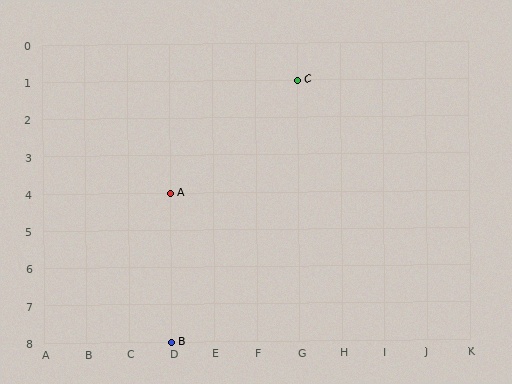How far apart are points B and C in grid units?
Points B and C are 3 columns and 7 rows apart (about 7.6 grid units diagonally).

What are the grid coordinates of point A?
Point A is at grid coordinates (D, 4).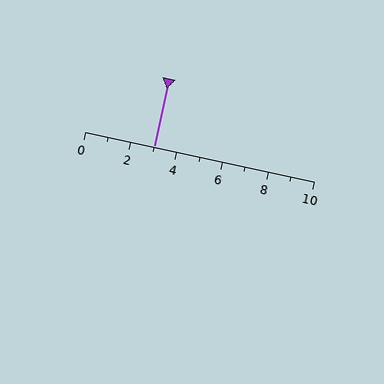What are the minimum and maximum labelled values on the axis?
The axis runs from 0 to 10.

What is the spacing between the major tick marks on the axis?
The major ticks are spaced 2 apart.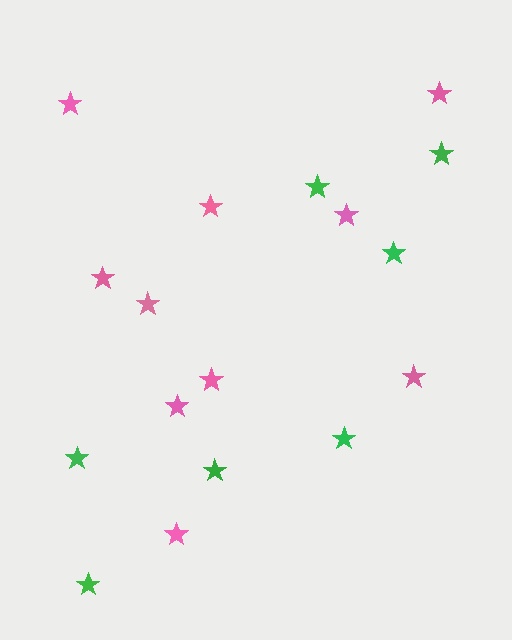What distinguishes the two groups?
There are 2 groups: one group of pink stars (10) and one group of green stars (7).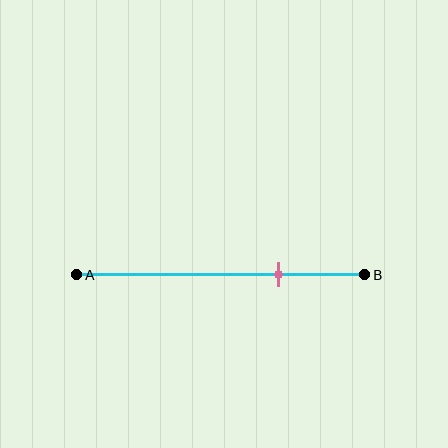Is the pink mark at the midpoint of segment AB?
No, the mark is at about 70% from A, not at the 50% midpoint.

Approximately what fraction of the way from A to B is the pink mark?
The pink mark is approximately 70% of the way from A to B.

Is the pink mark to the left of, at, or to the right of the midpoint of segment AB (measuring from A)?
The pink mark is to the right of the midpoint of segment AB.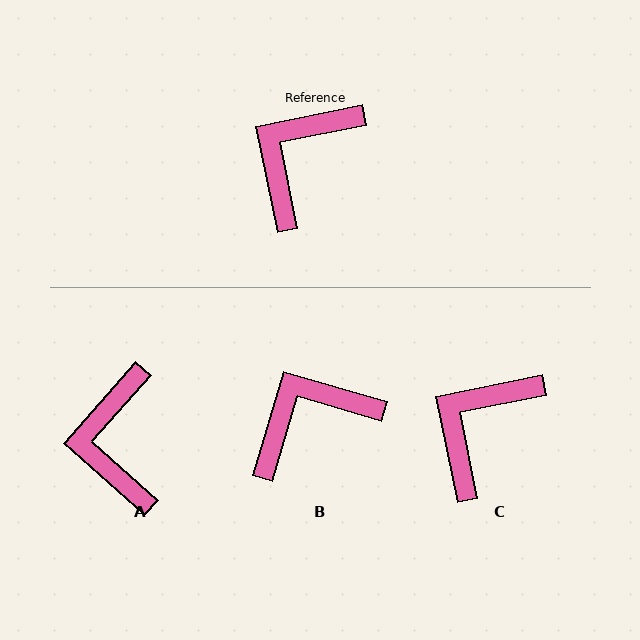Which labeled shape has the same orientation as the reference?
C.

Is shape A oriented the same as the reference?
No, it is off by about 37 degrees.